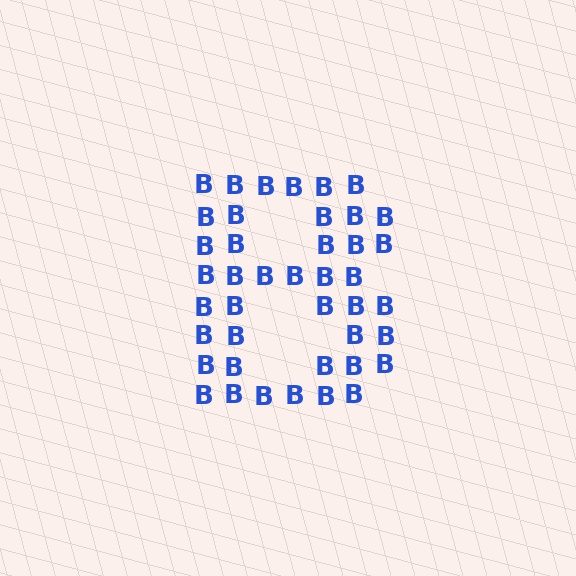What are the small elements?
The small elements are letter B's.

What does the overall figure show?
The overall figure shows the letter B.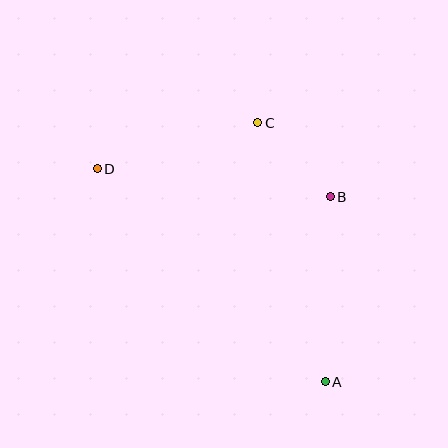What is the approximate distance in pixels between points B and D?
The distance between B and D is approximately 234 pixels.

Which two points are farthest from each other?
Points A and D are farthest from each other.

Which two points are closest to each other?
Points B and C are closest to each other.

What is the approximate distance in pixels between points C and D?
The distance between C and D is approximately 167 pixels.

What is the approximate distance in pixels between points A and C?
The distance between A and C is approximately 268 pixels.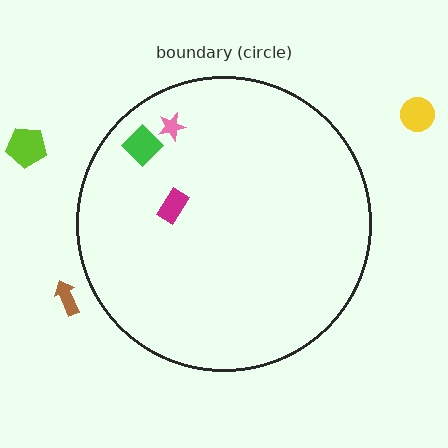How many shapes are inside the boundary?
3 inside, 3 outside.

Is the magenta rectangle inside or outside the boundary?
Inside.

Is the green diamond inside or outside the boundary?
Inside.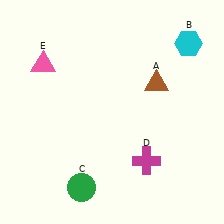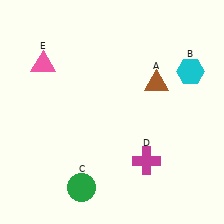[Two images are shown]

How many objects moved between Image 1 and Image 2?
1 object moved between the two images.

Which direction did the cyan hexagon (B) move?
The cyan hexagon (B) moved down.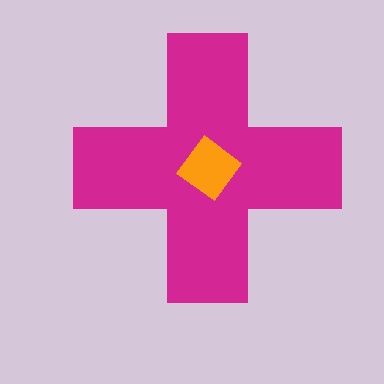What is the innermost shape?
The orange diamond.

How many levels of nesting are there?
2.